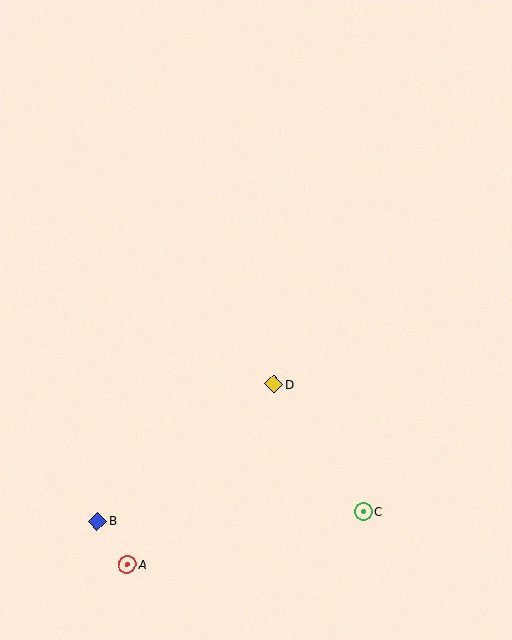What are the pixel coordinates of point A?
Point A is at (127, 565).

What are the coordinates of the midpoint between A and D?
The midpoint between A and D is at (201, 474).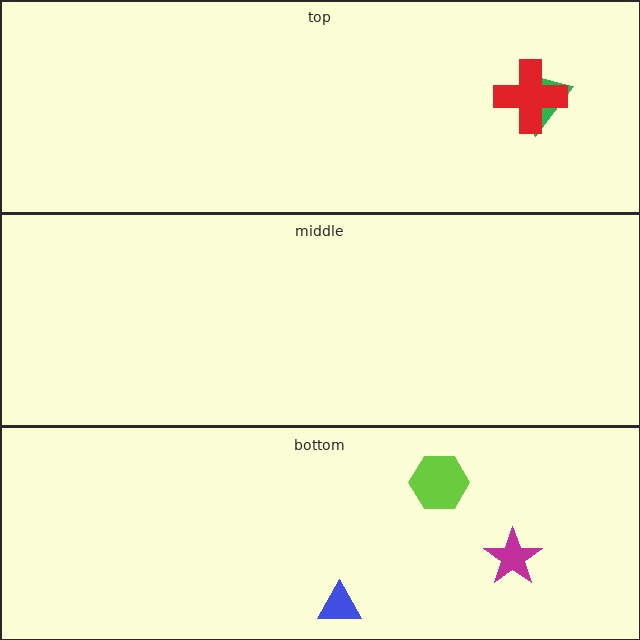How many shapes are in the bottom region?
3.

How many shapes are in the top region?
2.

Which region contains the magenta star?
The bottom region.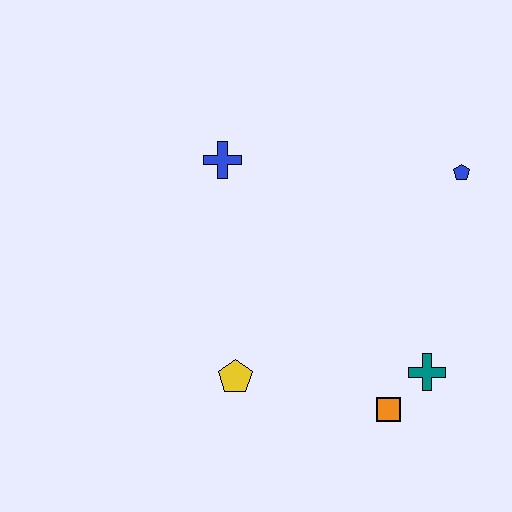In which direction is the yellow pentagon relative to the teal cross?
The yellow pentagon is to the left of the teal cross.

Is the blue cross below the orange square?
No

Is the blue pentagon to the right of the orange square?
Yes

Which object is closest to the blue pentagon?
The teal cross is closest to the blue pentagon.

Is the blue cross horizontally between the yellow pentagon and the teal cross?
No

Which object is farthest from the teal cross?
The blue cross is farthest from the teal cross.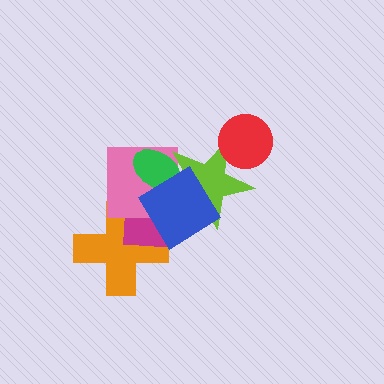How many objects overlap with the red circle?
1 object overlaps with the red circle.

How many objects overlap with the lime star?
5 objects overlap with the lime star.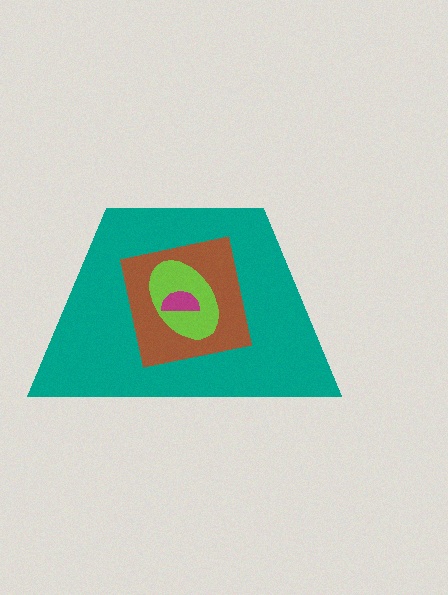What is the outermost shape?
The teal trapezoid.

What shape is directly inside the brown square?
The lime ellipse.